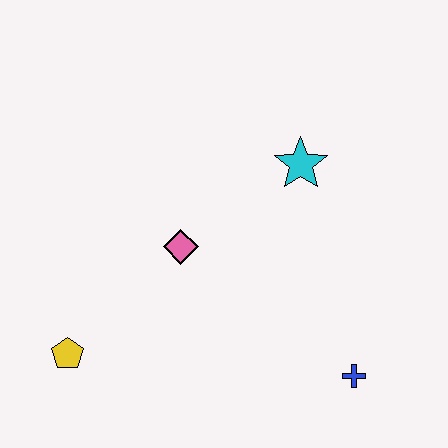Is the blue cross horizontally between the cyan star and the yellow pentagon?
No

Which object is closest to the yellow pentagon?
The pink diamond is closest to the yellow pentagon.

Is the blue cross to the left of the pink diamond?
No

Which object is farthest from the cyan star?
The yellow pentagon is farthest from the cyan star.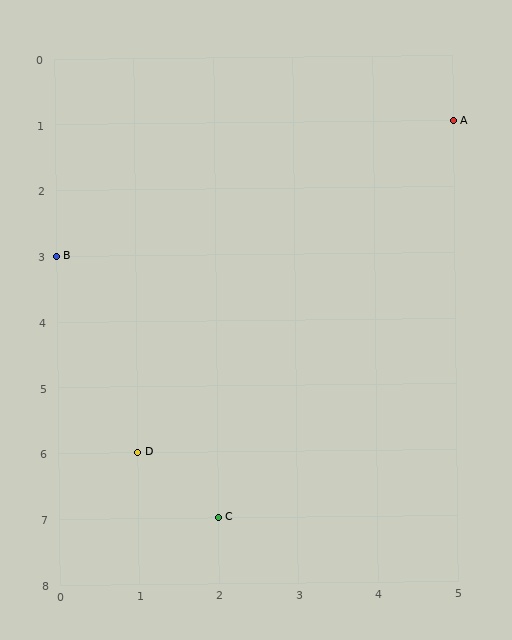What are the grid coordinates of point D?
Point D is at grid coordinates (1, 6).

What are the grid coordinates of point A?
Point A is at grid coordinates (5, 1).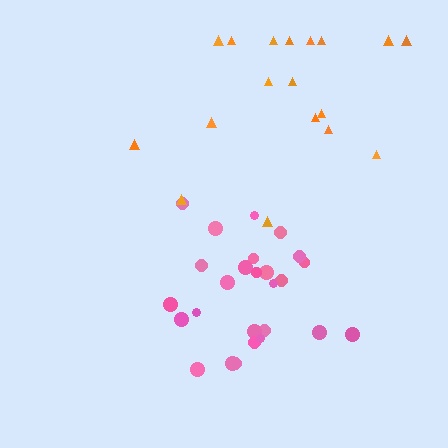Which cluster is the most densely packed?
Pink.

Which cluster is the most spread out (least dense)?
Orange.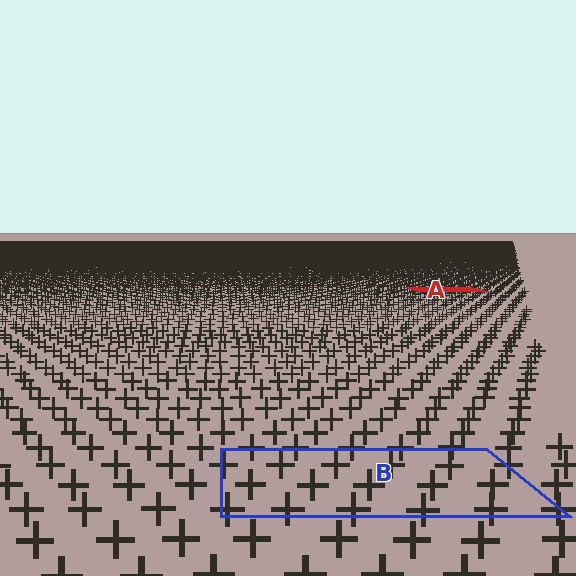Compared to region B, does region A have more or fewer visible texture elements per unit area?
Region A has more texture elements per unit area — they are packed more densely because it is farther away.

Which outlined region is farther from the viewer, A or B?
Region A is farther from the viewer — the texture elements inside it appear smaller and more densely packed.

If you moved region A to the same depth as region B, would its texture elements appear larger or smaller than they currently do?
They would appear larger. At a closer depth, the same texture elements are projected at a bigger on-screen size.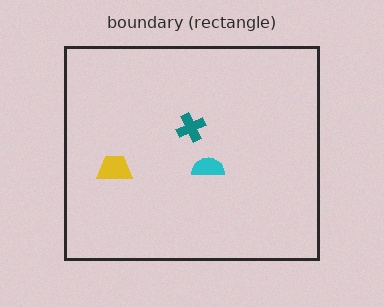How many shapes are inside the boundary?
3 inside, 0 outside.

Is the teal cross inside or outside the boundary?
Inside.